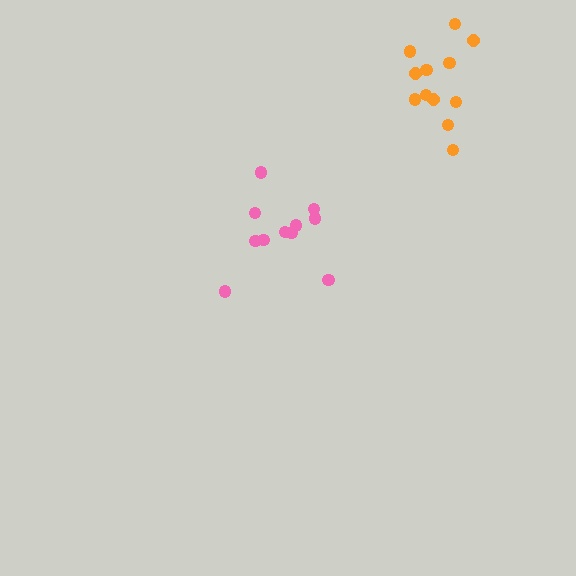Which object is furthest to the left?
The pink cluster is leftmost.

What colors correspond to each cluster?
The clusters are colored: pink, orange.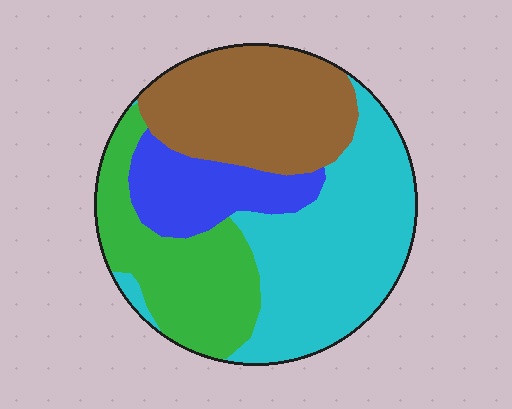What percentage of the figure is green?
Green covers around 25% of the figure.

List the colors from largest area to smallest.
From largest to smallest: cyan, brown, green, blue.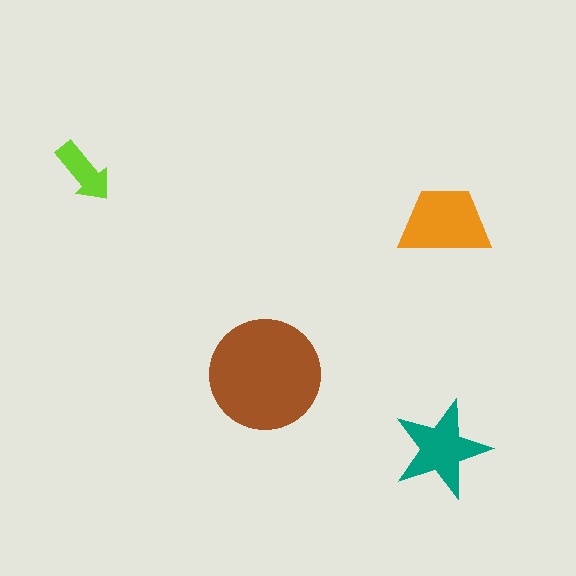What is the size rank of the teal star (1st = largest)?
3rd.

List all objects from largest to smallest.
The brown circle, the orange trapezoid, the teal star, the lime arrow.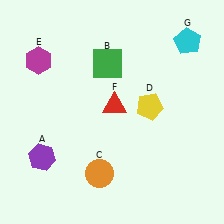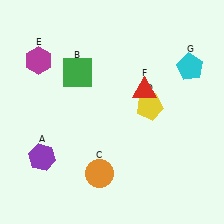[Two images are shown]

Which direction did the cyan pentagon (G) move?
The cyan pentagon (G) moved down.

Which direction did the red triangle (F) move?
The red triangle (F) moved right.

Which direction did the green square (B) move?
The green square (B) moved left.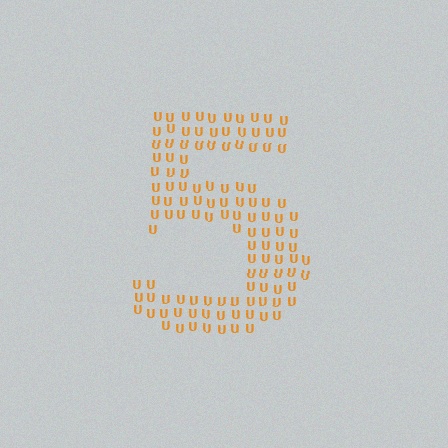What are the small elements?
The small elements are letter U's.